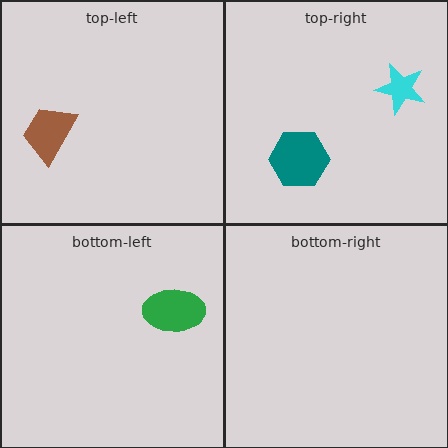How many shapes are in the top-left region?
1.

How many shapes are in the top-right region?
2.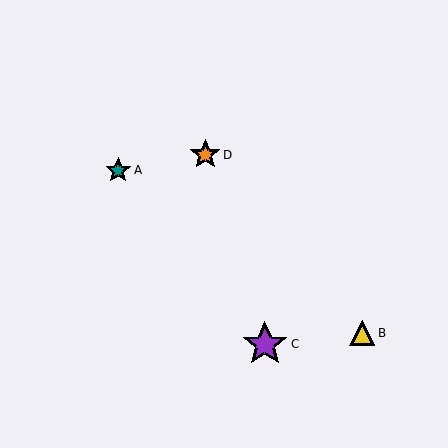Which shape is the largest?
The purple star (labeled C) is the largest.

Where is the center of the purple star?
The center of the purple star is at (265, 344).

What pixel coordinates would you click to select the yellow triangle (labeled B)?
Click at (362, 333) to select the yellow triangle B.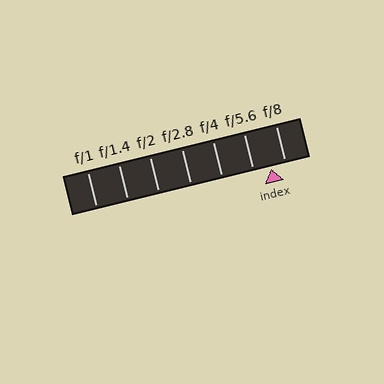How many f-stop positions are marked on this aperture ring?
There are 7 f-stop positions marked.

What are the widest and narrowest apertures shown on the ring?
The widest aperture shown is f/1 and the narrowest is f/8.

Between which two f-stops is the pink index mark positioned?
The index mark is between f/5.6 and f/8.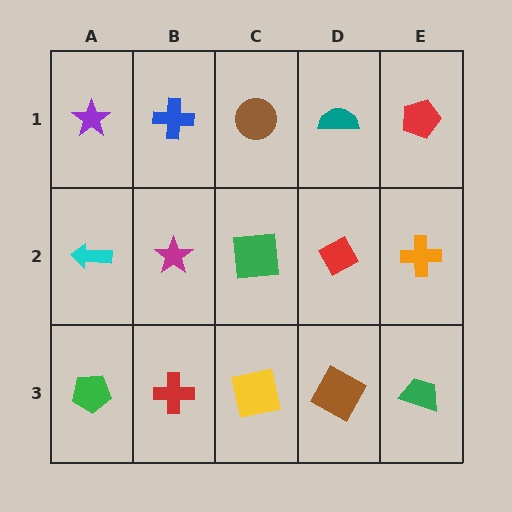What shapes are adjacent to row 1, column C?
A green square (row 2, column C), a blue cross (row 1, column B), a teal semicircle (row 1, column D).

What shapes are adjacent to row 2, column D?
A teal semicircle (row 1, column D), a brown square (row 3, column D), a green square (row 2, column C), an orange cross (row 2, column E).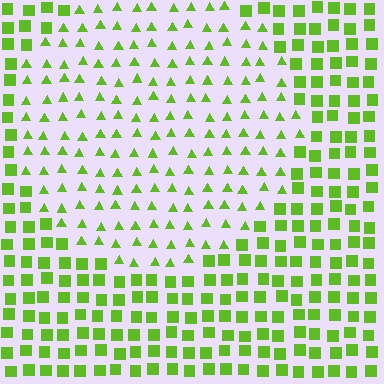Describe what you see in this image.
The image is filled with small lime elements arranged in a uniform grid. A circle-shaped region contains triangles, while the surrounding area contains squares. The boundary is defined purely by the change in element shape.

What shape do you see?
I see a circle.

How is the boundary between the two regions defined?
The boundary is defined by a change in element shape: triangles inside vs. squares outside. All elements share the same color and spacing.